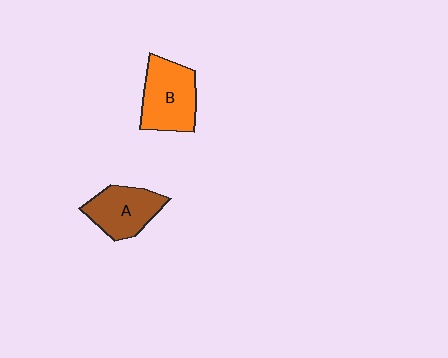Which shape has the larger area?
Shape B (orange).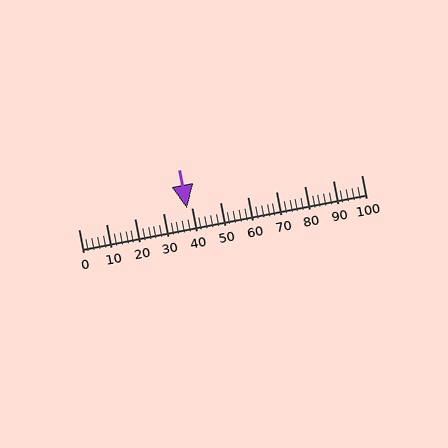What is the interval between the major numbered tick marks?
The major tick marks are spaced 10 units apart.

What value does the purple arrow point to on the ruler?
The purple arrow points to approximately 38.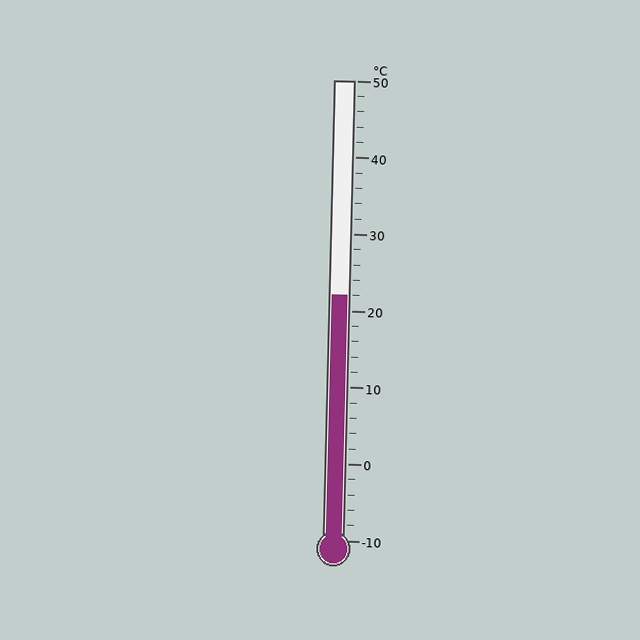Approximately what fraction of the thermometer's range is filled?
The thermometer is filled to approximately 55% of its range.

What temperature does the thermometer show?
The thermometer shows approximately 22°C.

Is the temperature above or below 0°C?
The temperature is above 0°C.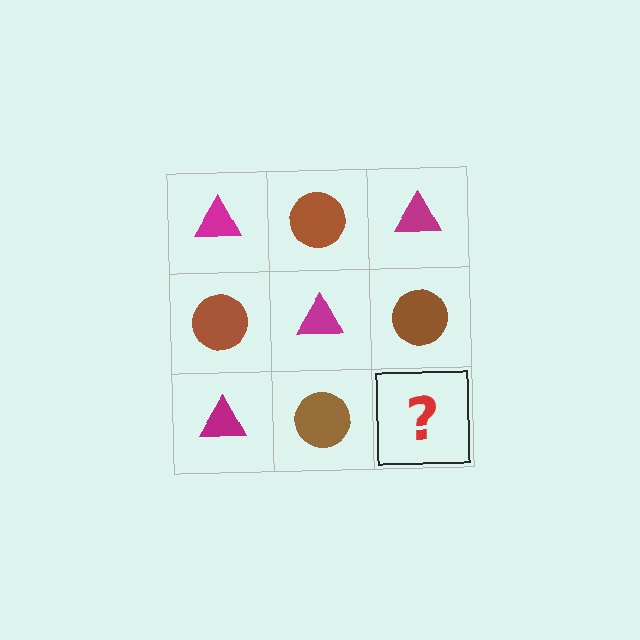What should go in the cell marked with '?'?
The missing cell should contain a magenta triangle.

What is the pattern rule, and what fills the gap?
The rule is that it alternates magenta triangle and brown circle in a checkerboard pattern. The gap should be filled with a magenta triangle.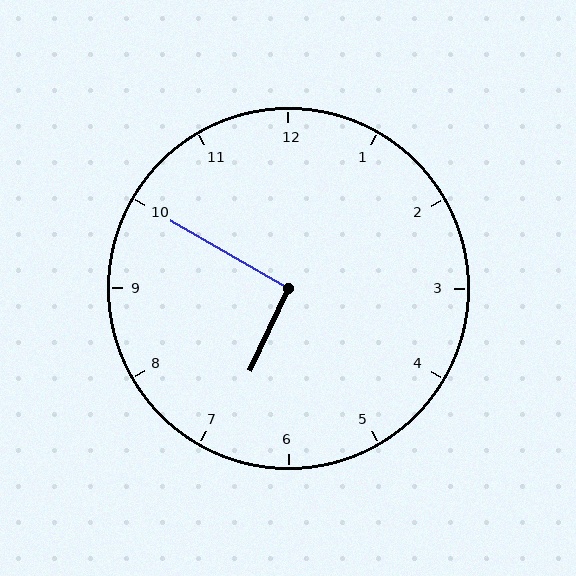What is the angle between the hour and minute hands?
Approximately 95 degrees.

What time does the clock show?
6:50.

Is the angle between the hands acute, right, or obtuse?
It is right.